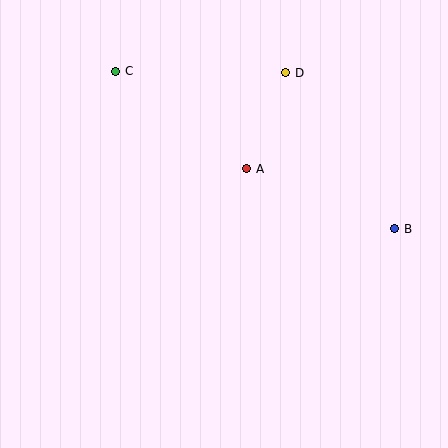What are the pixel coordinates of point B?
Point B is at (395, 229).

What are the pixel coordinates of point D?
Point D is at (286, 73).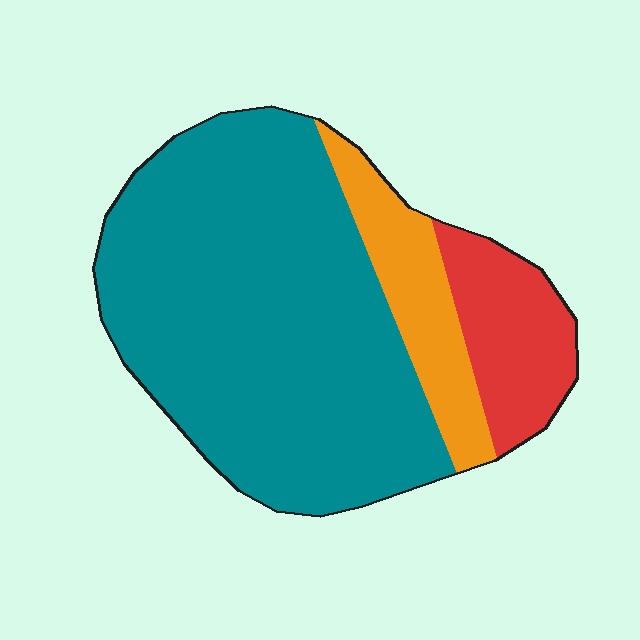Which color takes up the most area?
Teal, at roughly 70%.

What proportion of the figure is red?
Red covers 15% of the figure.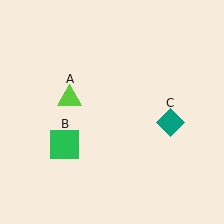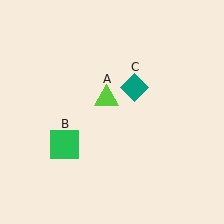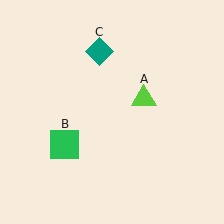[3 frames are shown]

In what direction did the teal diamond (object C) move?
The teal diamond (object C) moved up and to the left.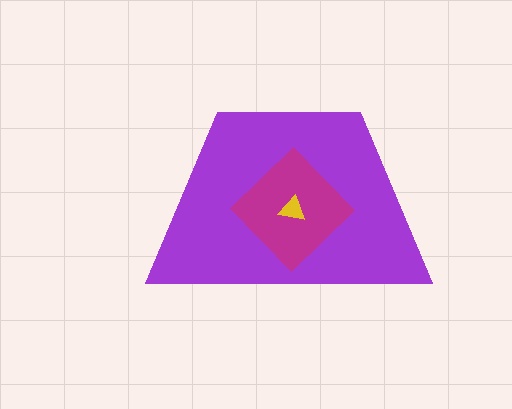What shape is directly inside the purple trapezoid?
The magenta diamond.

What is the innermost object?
The yellow triangle.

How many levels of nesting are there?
3.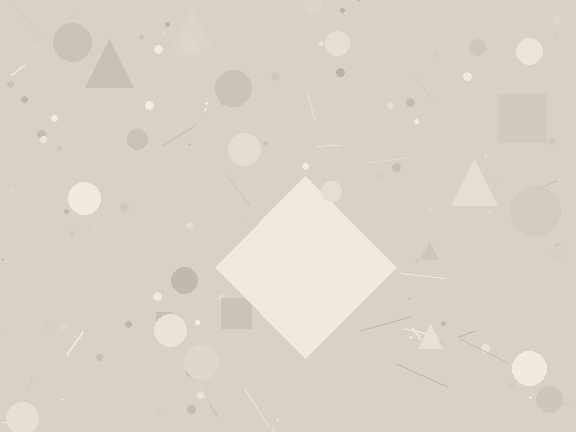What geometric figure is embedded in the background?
A diamond is embedded in the background.